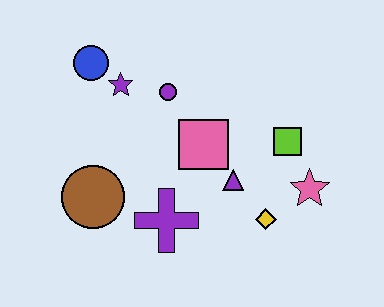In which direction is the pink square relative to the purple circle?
The pink square is below the purple circle.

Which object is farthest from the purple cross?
The blue circle is farthest from the purple cross.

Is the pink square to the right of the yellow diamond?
No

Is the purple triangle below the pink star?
No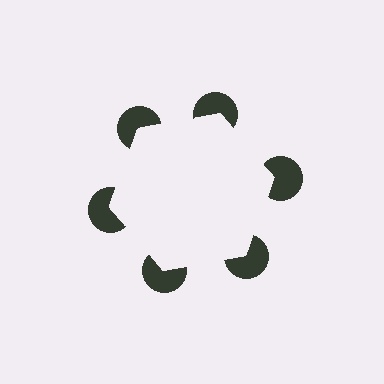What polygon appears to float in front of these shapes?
An illusory hexagon — its edges are inferred from the aligned wedge cuts in the pac-man discs, not physically drawn.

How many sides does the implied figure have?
6 sides.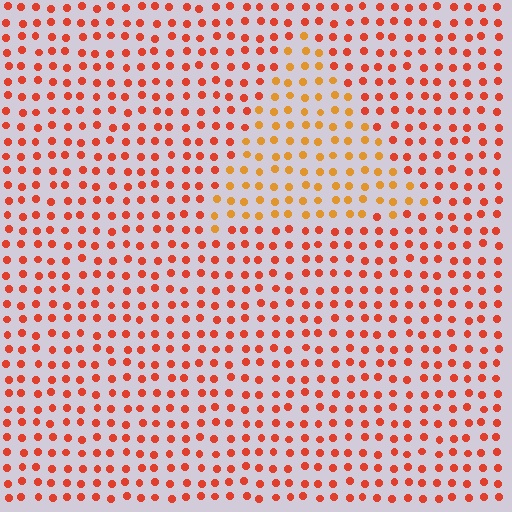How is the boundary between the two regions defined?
The boundary is defined purely by a slight shift in hue (about 29 degrees). Spacing, size, and orientation are identical on both sides.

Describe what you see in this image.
The image is filled with small red elements in a uniform arrangement. A triangle-shaped region is visible where the elements are tinted to a slightly different hue, forming a subtle color boundary.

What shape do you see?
I see a triangle.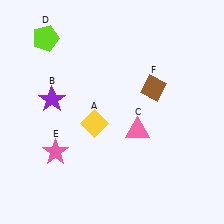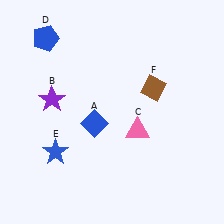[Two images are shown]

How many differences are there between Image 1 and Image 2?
There are 3 differences between the two images.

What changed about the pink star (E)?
In Image 1, E is pink. In Image 2, it changed to blue.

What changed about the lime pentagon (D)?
In Image 1, D is lime. In Image 2, it changed to blue.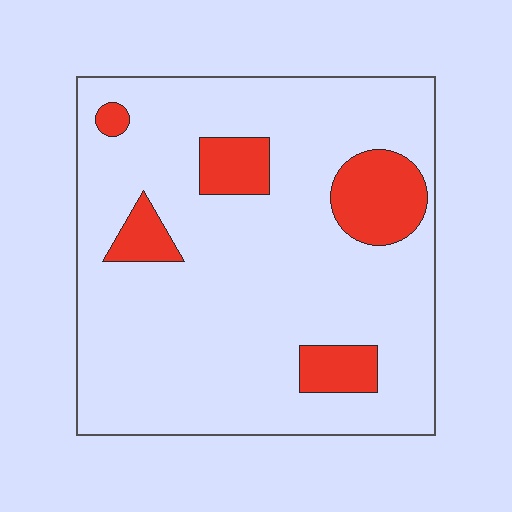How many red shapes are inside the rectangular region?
5.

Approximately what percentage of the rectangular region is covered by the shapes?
Approximately 15%.